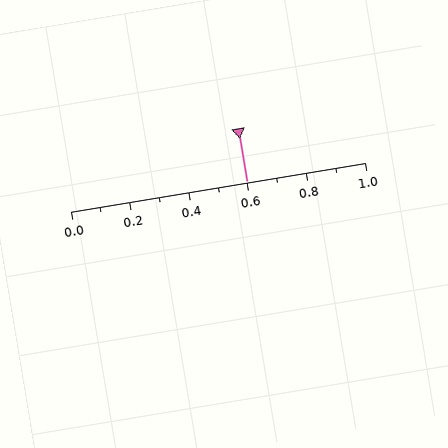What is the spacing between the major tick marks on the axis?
The major ticks are spaced 0.2 apart.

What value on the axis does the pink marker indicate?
The marker indicates approximately 0.6.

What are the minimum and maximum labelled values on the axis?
The axis runs from 0.0 to 1.0.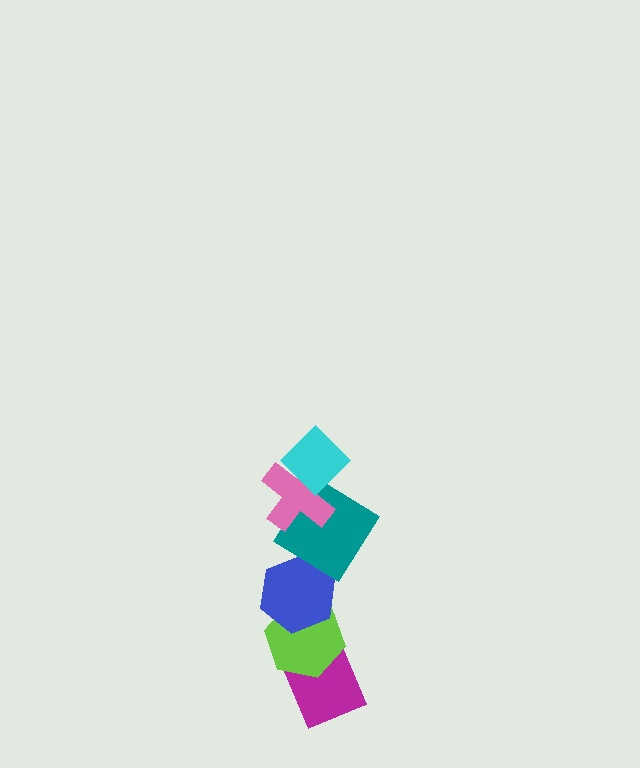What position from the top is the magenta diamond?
The magenta diamond is 6th from the top.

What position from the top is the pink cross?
The pink cross is 2nd from the top.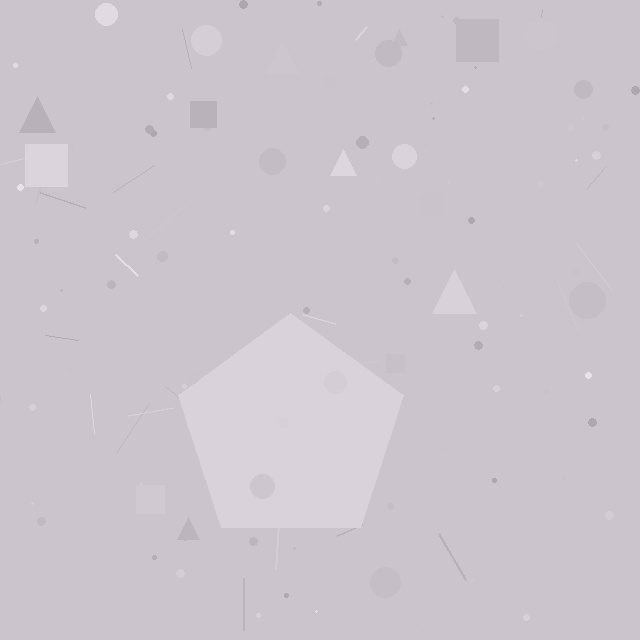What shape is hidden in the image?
A pentagon is hidden in the image.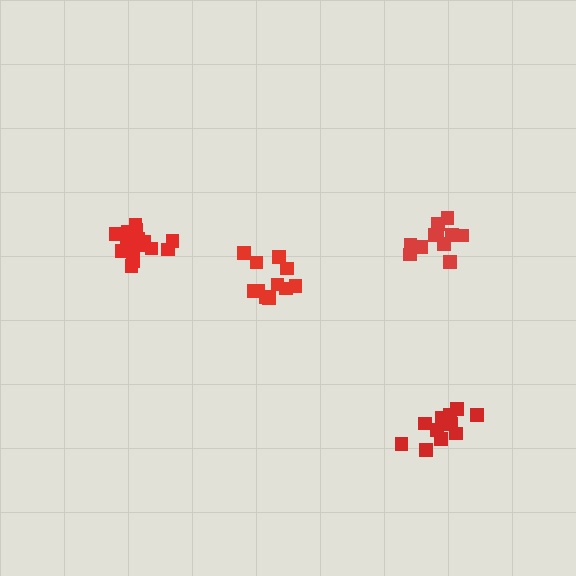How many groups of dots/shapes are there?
There are 4 groups.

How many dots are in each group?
Group 1: 11 dots, Group 2: 11 dots, Group 3: 15 dots, Group 4: 11 dots (48 total).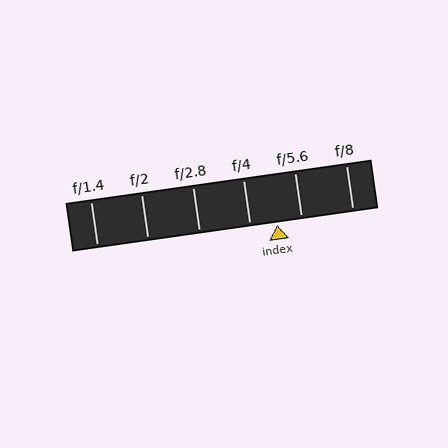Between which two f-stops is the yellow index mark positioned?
The index mark is between f/4 and f/5.6.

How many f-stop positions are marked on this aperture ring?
There are 6 f-stop positions marked.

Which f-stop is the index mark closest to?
The index mark is closest to f/5.6.